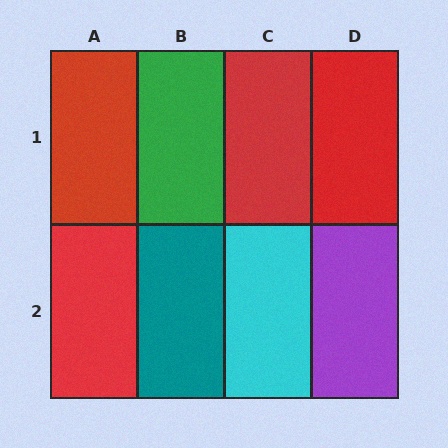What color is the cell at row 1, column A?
Red.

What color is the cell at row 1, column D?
Red.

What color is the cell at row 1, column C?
Red.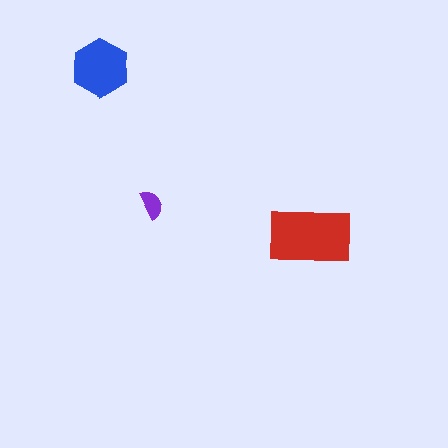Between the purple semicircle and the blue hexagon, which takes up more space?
The blue hexagon.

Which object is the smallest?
The purple semicircle.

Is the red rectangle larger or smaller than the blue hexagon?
Larger.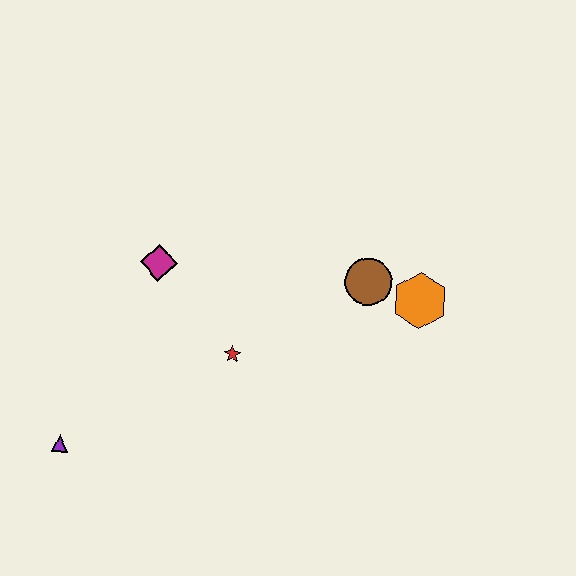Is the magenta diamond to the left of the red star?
Yes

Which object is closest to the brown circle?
The orange hexagon is closest to the brown circle.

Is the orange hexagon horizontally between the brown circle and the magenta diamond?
No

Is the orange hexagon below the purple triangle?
No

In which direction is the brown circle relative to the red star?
The brown circle is to the right of the red star.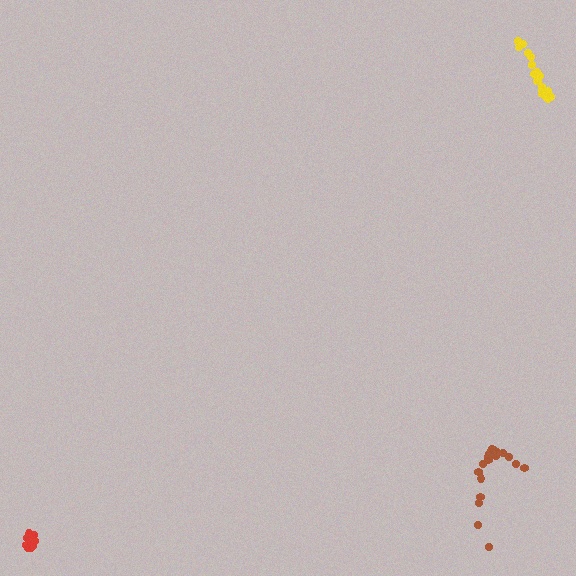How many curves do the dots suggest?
There are 3 distinct paths.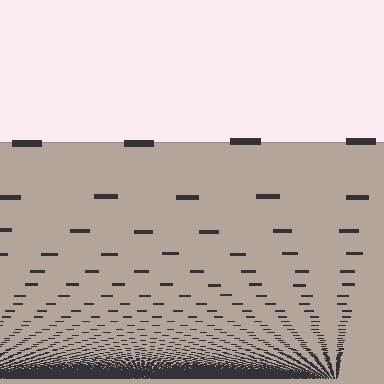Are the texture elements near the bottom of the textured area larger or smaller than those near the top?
Smaller. The gradient is inverted — elements near the bottom are smaller and denser.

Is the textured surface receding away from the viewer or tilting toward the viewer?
The surface appears to tilt toward the viewer. Texture elements get larger and sparser toward the top.